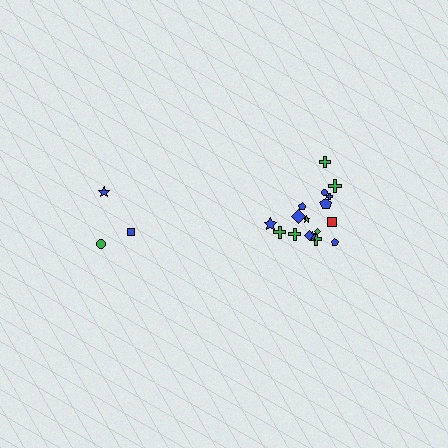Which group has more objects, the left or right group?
The right group.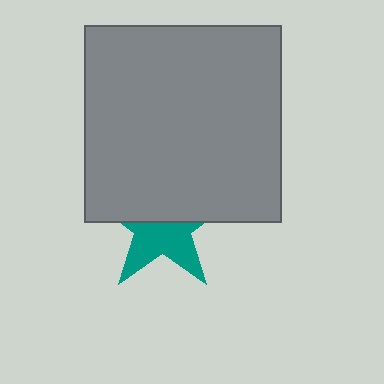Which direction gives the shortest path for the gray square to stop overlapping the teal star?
Moving up gives the shortest separation.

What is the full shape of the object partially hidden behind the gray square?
The partially hidden object is a teal star.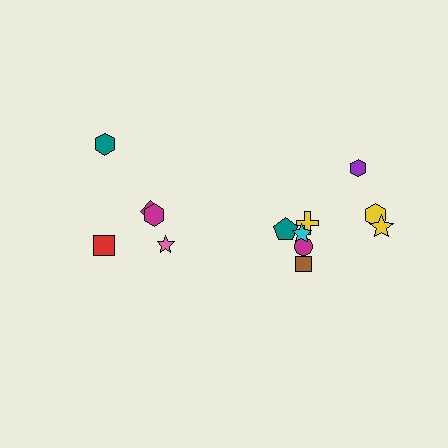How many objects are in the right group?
There are 8 objects.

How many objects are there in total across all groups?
There are 13 objects.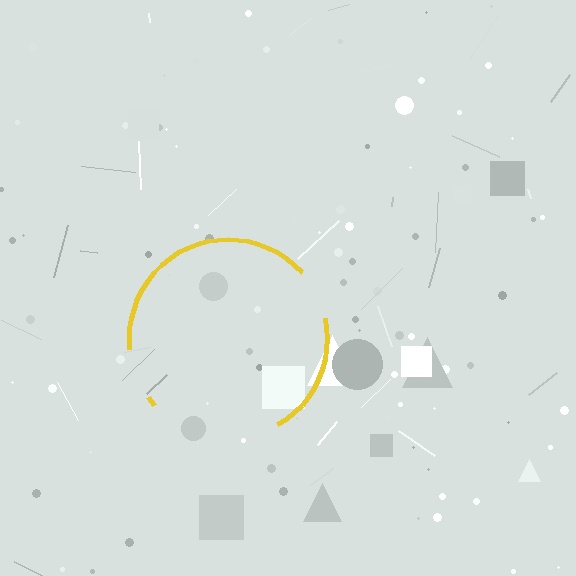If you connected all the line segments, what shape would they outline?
They would outline a circle.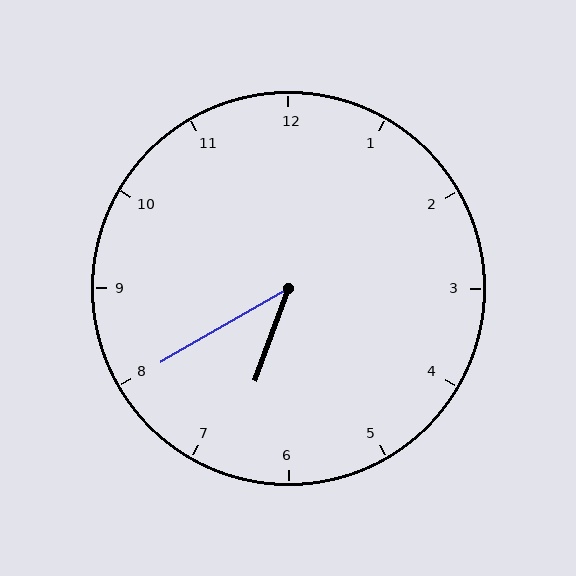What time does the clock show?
6:40.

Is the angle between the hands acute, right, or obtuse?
It is acute.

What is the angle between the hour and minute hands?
Approximately 40 degrees.